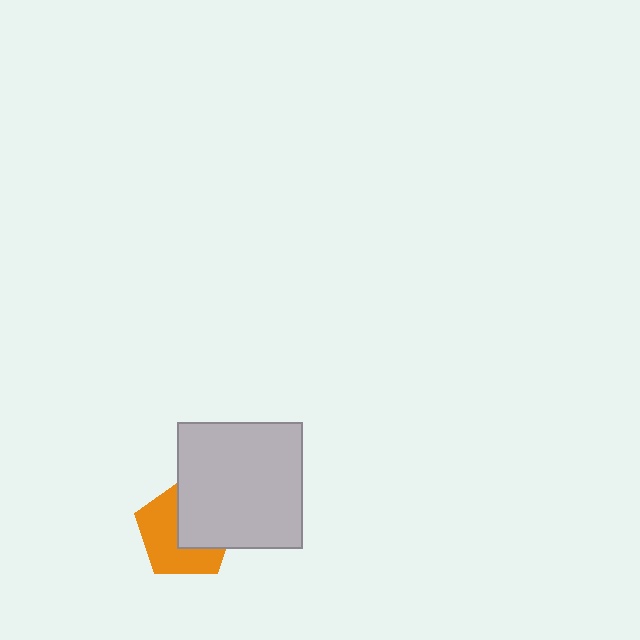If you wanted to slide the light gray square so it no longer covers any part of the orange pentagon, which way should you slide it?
Slide it toward the upper-right — that is the most direct way to separate the two shapes.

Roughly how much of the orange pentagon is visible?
About half of it is visible (roughly 54%).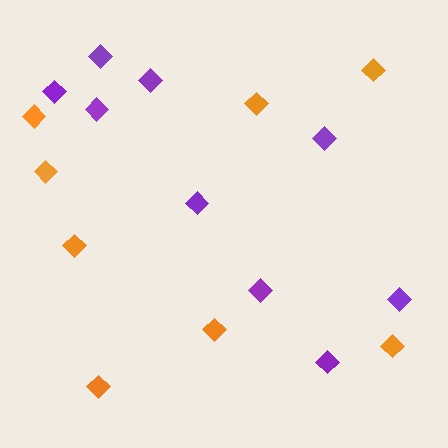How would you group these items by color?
There are 2 groups: one group of orange diamonds (8) and one group of purple diamonds (9).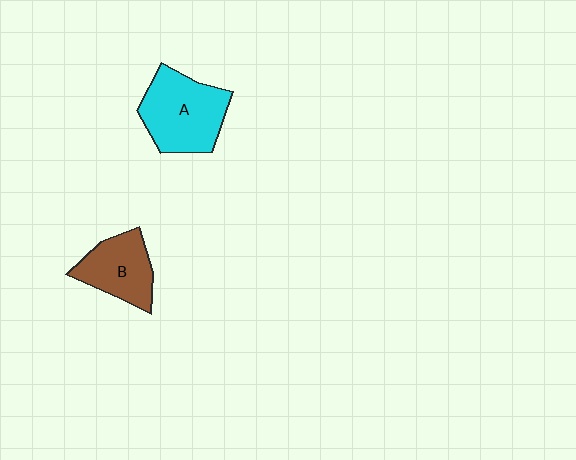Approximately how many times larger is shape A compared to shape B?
Approximately 1.4 times.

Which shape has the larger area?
Shape A (cyan).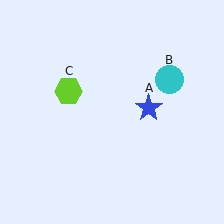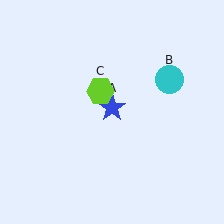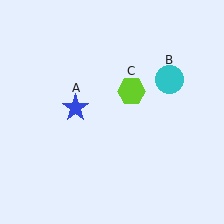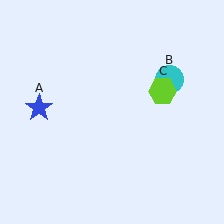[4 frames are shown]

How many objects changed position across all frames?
2 objects changed position: blue star (object A), lime hexagon (object C).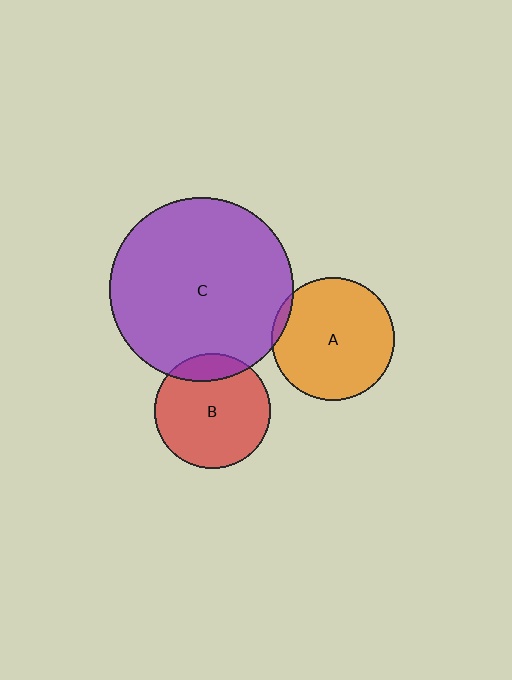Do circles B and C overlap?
Yes.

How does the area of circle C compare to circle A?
Approximately 2.2 times.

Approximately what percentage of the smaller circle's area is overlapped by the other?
Approximately 15%.